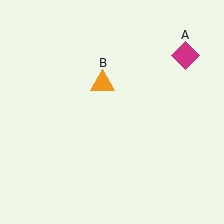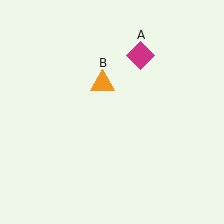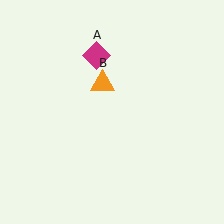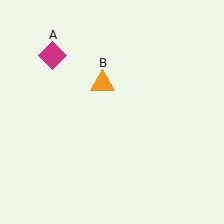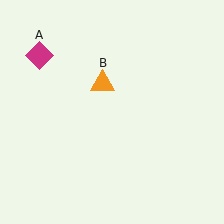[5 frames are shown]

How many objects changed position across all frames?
1 object changed position: magenta diamond (object A).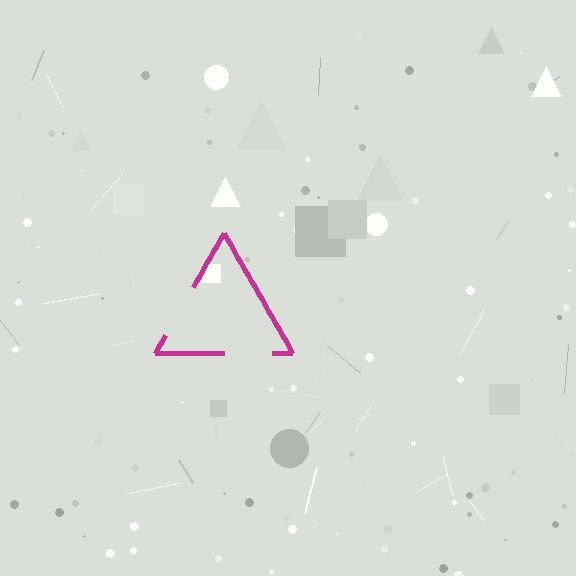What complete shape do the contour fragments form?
The contour fragments form a triangle.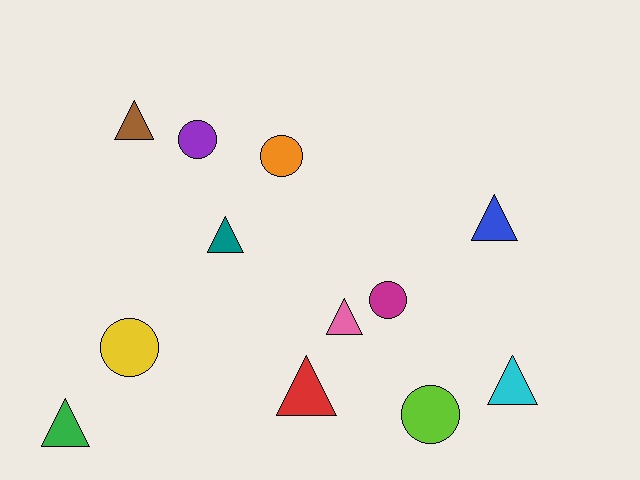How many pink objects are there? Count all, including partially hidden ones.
There is 1 pink object.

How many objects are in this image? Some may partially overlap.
There are 12 objects.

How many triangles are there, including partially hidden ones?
There are 7 triangles.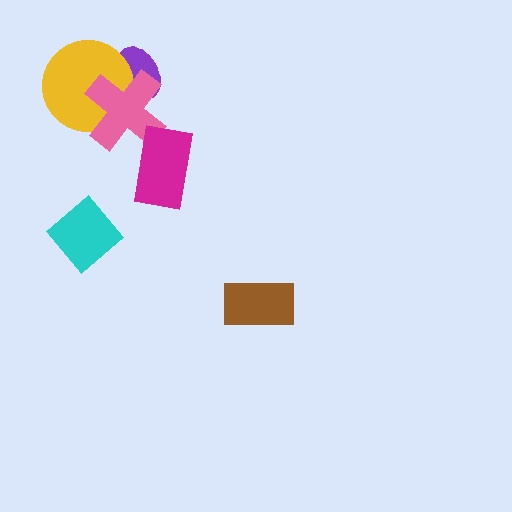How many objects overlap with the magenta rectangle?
1 object overlaps with the magenta rectangle.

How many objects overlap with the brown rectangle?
0 objects overlap with the brown rectangle.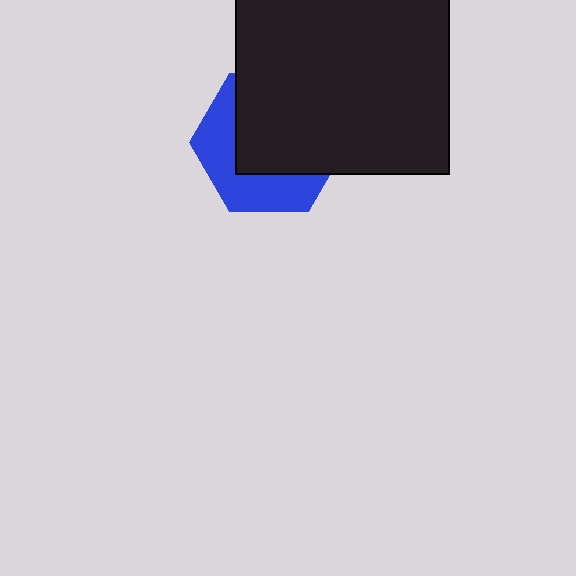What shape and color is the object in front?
The object in front is a black square.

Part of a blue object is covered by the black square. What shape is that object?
It is a hexagon.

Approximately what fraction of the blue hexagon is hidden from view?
Roughly 60% of the blue hexagon is hidden behind the black square.